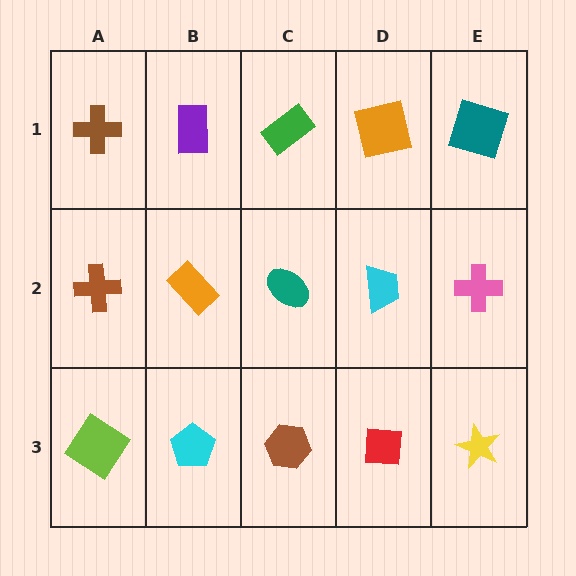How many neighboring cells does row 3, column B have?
3.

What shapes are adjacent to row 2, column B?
A purple rectangle (row 1, column B), a cyan pentagon (row 3, column B), a brown cross (row 2, column A), a teal ellipse (row 2, column C).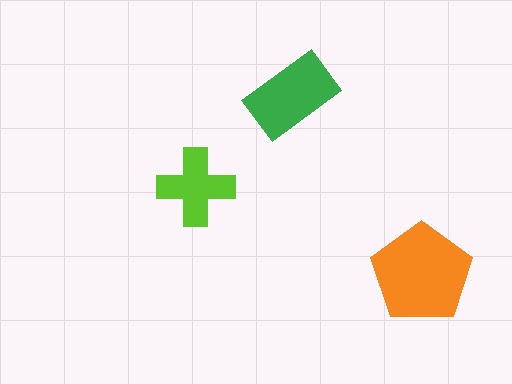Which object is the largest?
The orange pentagon.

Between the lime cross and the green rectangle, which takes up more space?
The green rectangle.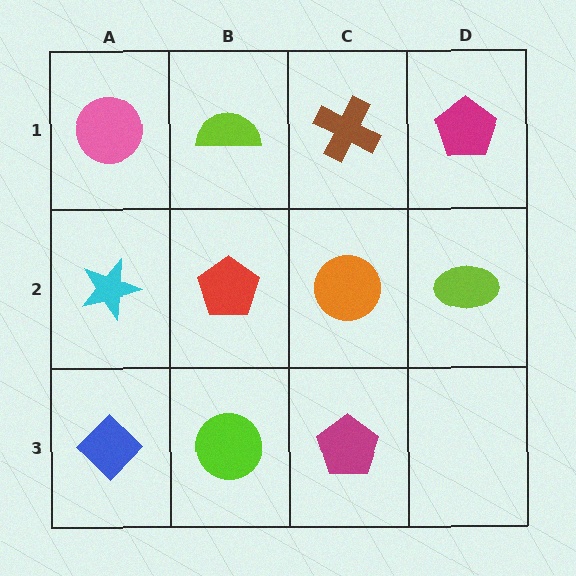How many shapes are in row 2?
4 shapes.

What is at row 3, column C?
A magenta pentagon.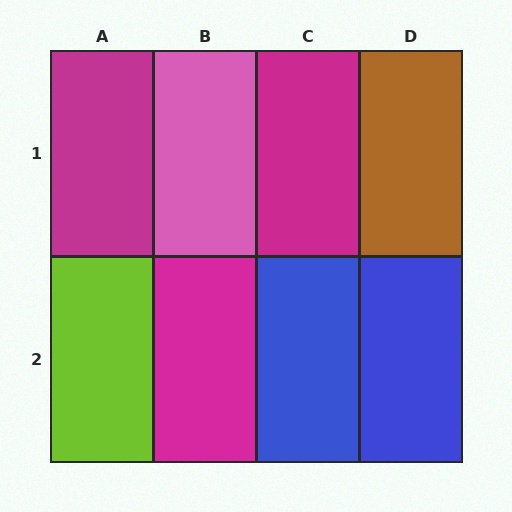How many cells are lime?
1 cell is lime.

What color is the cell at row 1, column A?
Magenta.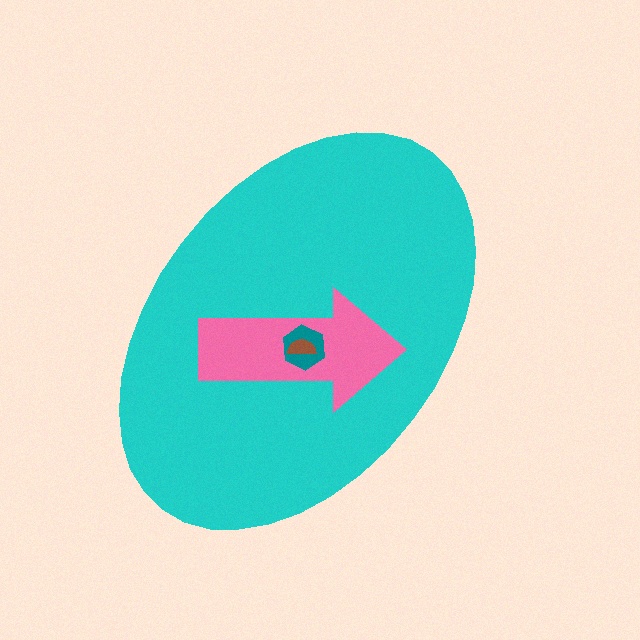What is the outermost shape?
The cyan ellipse.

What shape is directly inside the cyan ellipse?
The pink arrow.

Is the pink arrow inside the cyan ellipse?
Yes.